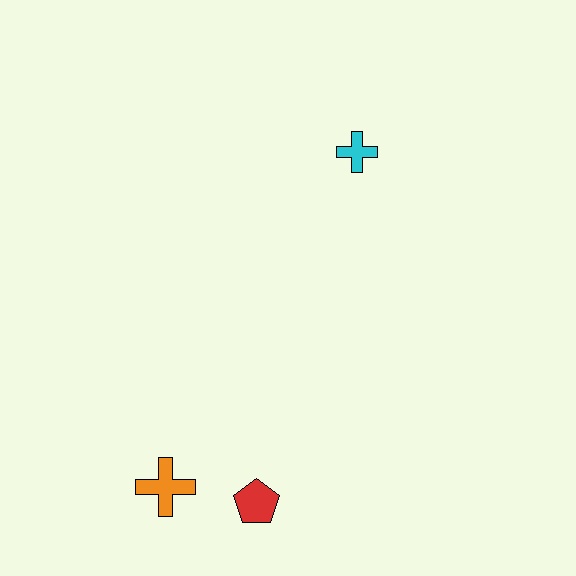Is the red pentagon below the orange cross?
Yes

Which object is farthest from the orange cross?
The cyan cross is farthest from the orange cross.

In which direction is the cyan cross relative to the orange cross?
The cyan cross is above the orange cross.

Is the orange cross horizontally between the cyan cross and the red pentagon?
No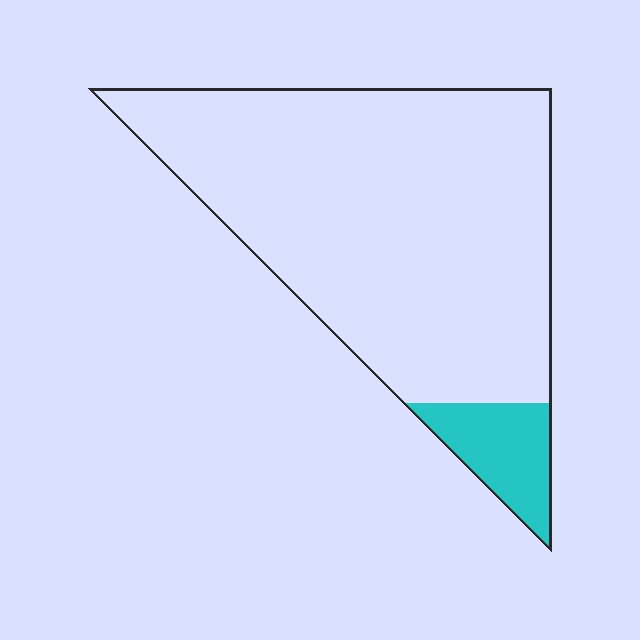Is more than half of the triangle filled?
No.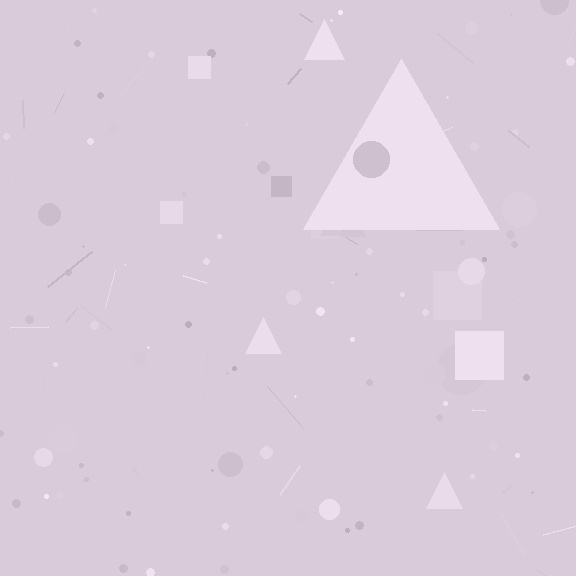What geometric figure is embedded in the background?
A triangle is embedded in the background.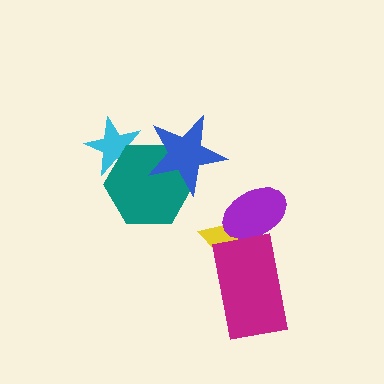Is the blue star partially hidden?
No, no other shape covers it.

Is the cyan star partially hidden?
Yes, it is partially covered by another shape.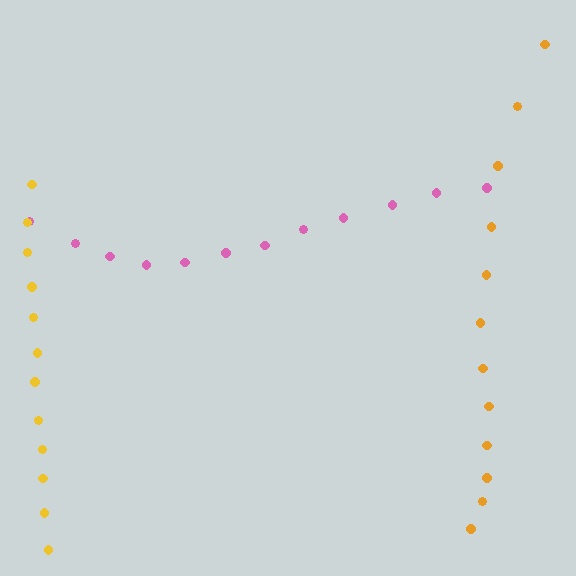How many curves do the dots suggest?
There are 3 distinct paths.